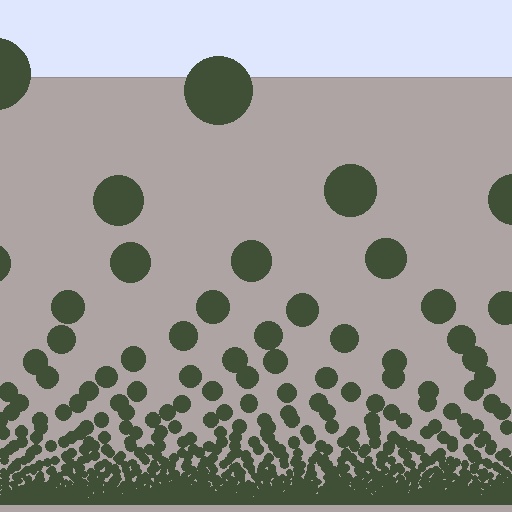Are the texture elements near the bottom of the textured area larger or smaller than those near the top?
Smaller. The gradient is inverted — elements near the bottom are smaller and denser.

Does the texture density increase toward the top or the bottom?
Density increases toward the bottom.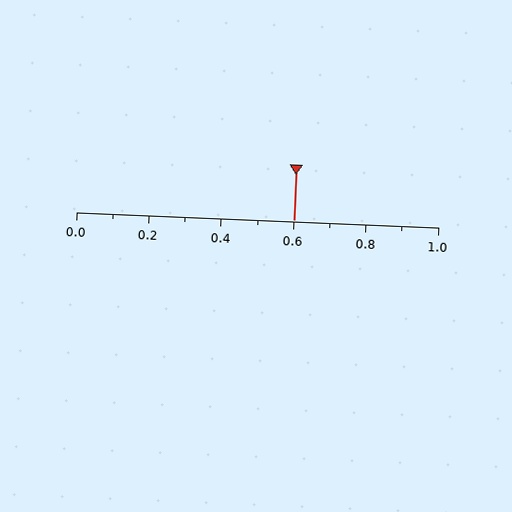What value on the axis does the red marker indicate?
The marker indicates approximately 0.6.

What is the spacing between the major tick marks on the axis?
The major ticks are spaced 0.2 apart.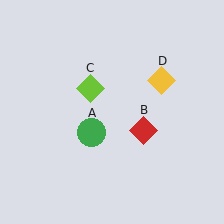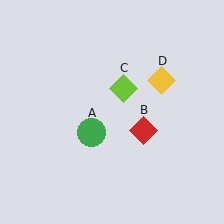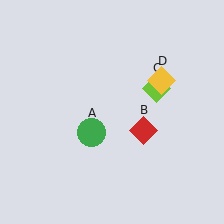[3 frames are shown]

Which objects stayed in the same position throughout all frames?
Green circle (object A) and red diamond (object B) and yellow diamond (object D) remained stationary.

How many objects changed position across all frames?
1 object changed position: lime diamond (object C).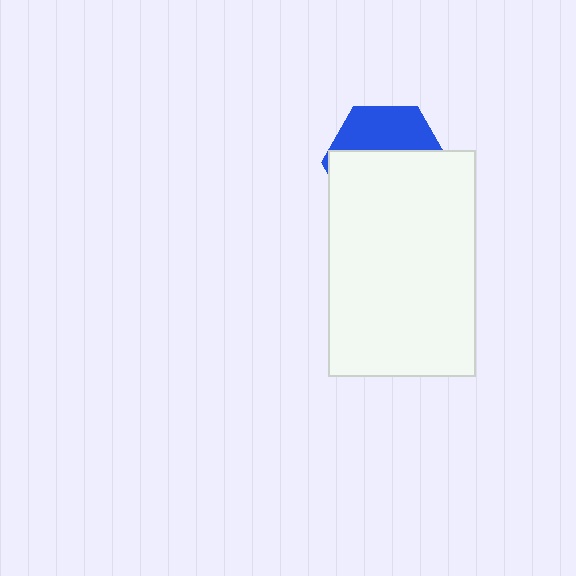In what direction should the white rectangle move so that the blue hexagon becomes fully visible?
The white rectangle should move down. That is the shortest direction to clear the overlap and leave the blue hexagon fully visible.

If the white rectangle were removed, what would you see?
You would see the complete blue hexagon.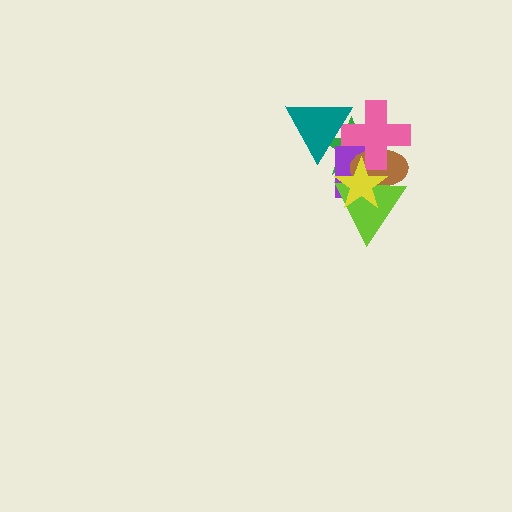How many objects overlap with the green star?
6 objects overlap with the green star.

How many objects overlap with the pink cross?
5 objects overlap with the pink cross.